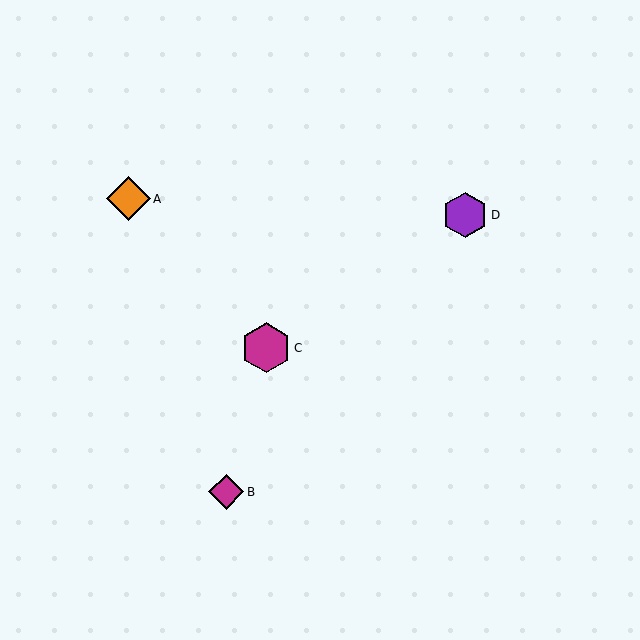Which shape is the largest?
The magenta hexagon (labeled C) is the largest.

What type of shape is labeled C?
Shape C is a magenta hexagon.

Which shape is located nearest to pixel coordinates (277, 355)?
The magenta hexagon (labeled C) at (266, 348) is nearest to that location.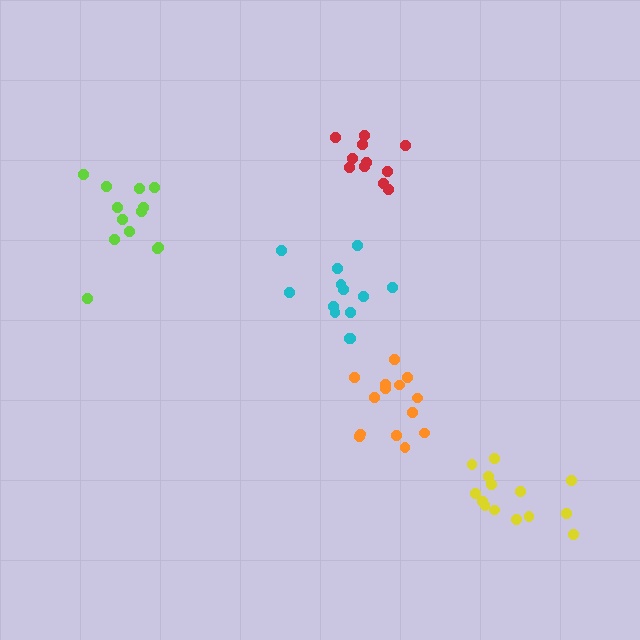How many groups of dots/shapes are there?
There are 5 groups.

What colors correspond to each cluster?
The clusters are colored: yellow, red, orange, lime, cyan.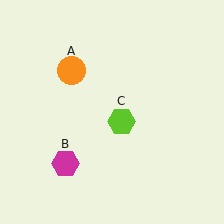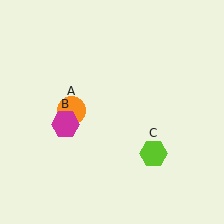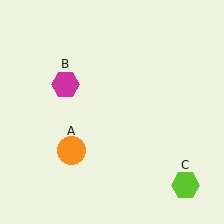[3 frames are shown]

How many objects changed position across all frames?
3 objects changed position: orange circle (object A), magenta hexagon (object B), lime hexagon (object C).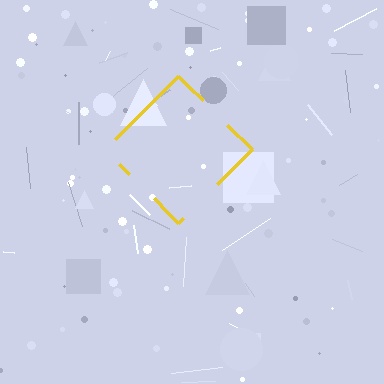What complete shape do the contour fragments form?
The contour fragments form a diamond.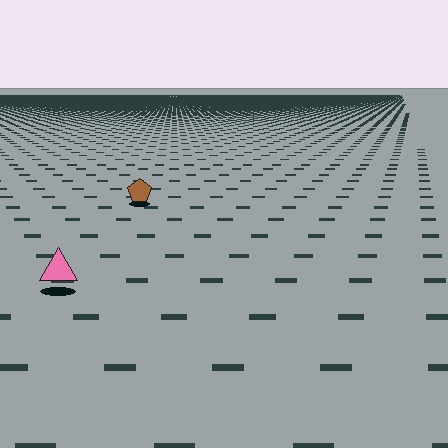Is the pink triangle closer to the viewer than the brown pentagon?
Yes. The pink triangle is closer — you can tell from the texture gradient: the ground texture is coarser near it.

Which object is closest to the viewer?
The pink triangle is closest. The texture marks near it are larger and more spread out.